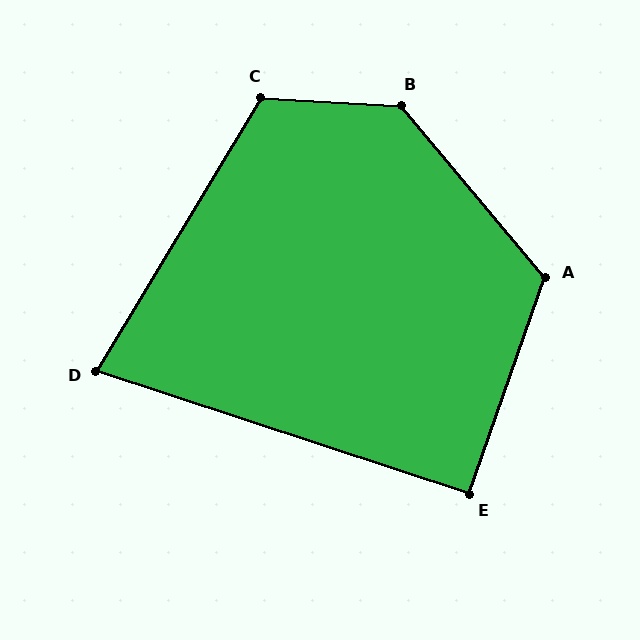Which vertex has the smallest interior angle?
D, at approximately 77 degrees.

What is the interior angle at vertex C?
Approximately 118 degrees (obtuse).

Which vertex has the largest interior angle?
B, at approximately 133 degrees.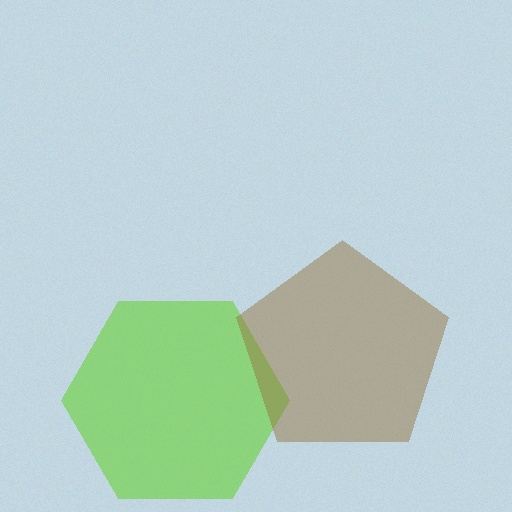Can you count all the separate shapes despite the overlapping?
Yes, there are 2 separate shapes.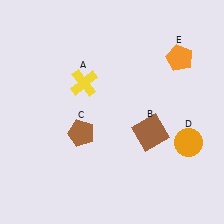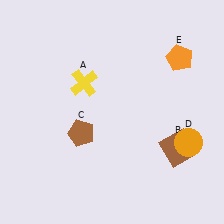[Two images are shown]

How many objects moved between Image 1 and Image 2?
1 object moved between the two images.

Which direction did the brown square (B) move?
The brown square (B) moved right.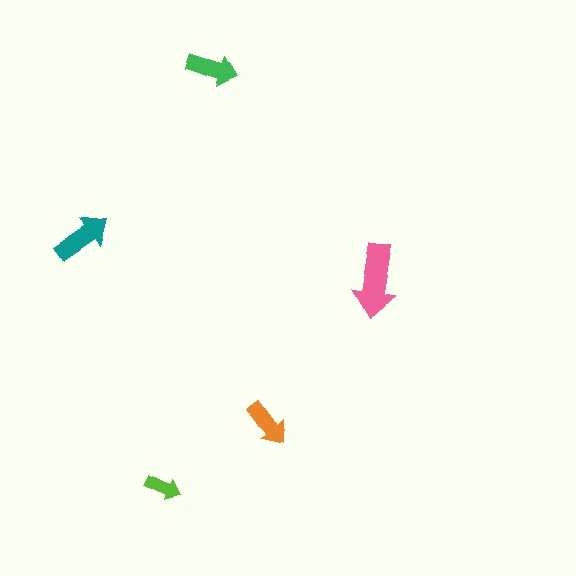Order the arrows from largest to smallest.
the pink one, the teal one, the green one, the orange one, the lime one.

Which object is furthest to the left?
The teal arrow is leftmost.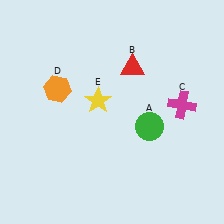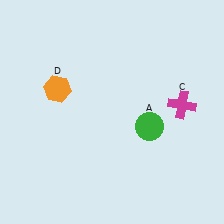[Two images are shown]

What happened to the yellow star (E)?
The yellow star (E) was removed in Image 2. It was in the top-left area of Image 1.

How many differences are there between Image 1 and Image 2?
There are 2 differences between the two images.